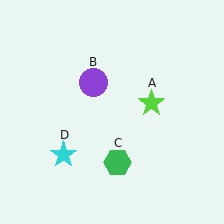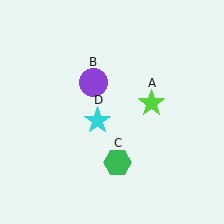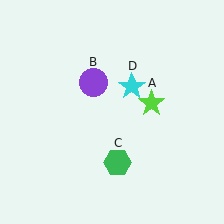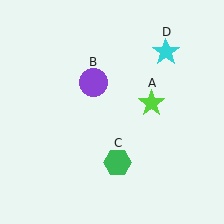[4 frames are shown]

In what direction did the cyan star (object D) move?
The cyan star (object D) moved up and to the right.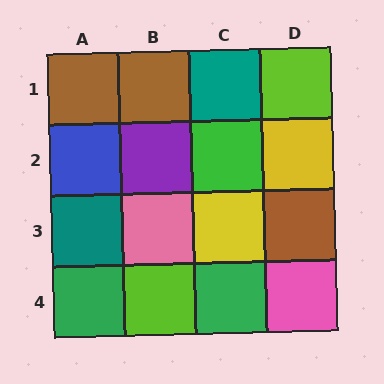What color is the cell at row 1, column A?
Brown.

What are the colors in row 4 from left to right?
Green, lime, green, pink.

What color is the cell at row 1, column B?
Brown.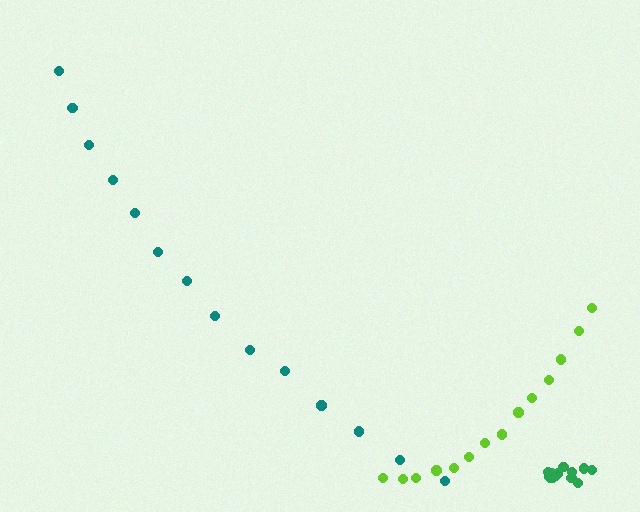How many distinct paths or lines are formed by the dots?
There are 3 distinct paths.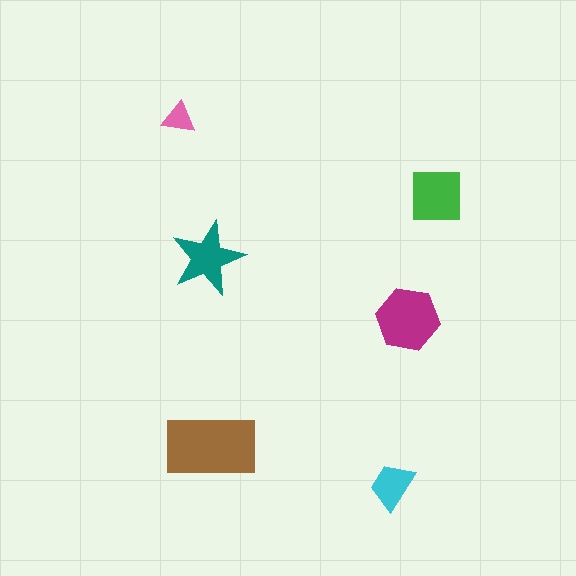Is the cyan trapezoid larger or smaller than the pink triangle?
Larger.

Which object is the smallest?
The pink triangle.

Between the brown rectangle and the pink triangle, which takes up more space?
The brown rectangle.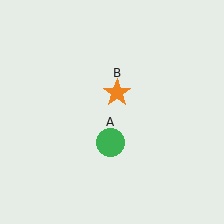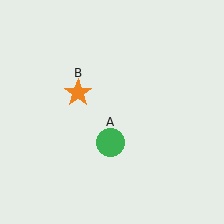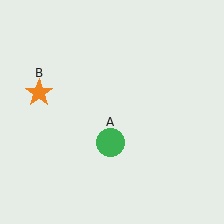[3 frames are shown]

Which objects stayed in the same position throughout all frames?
Green circle (object A) remained stationary.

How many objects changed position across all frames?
1 object changed position: orange star (object B).